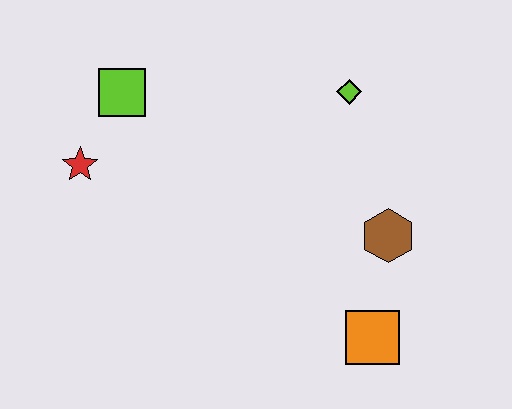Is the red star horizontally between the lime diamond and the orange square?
No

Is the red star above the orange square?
Yes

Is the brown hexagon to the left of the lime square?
No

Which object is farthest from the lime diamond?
The red star is farthest from the lime diamond.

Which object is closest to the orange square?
The brown hexagon is closest to the orange square.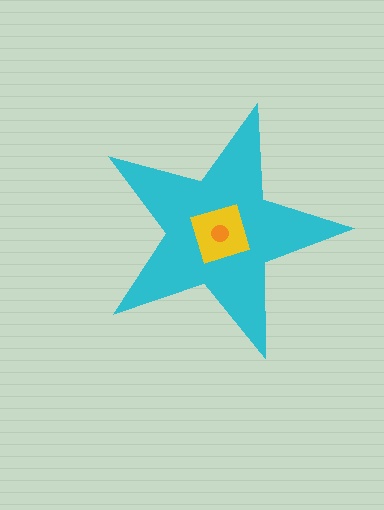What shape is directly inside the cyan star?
The yellow diamond.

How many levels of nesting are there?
3.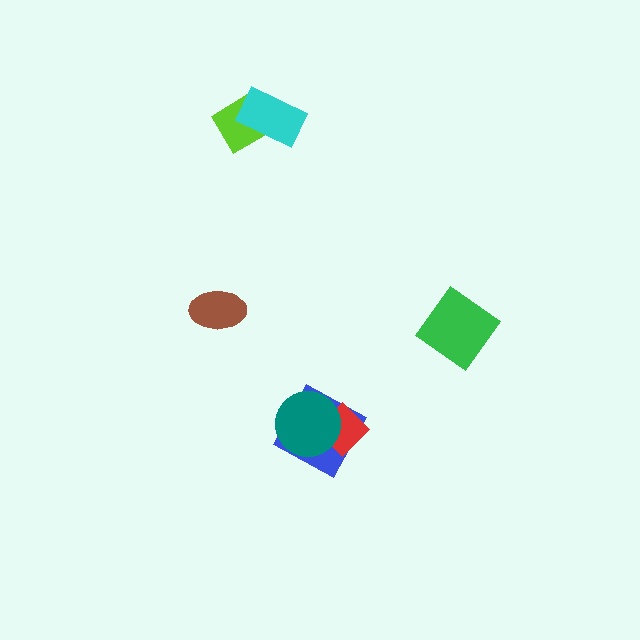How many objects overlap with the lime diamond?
1 object overlaps with the lime diamond.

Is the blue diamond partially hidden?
Yes, it is partially covered by another shape.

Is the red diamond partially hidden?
Yes, it is partially covered by another shape.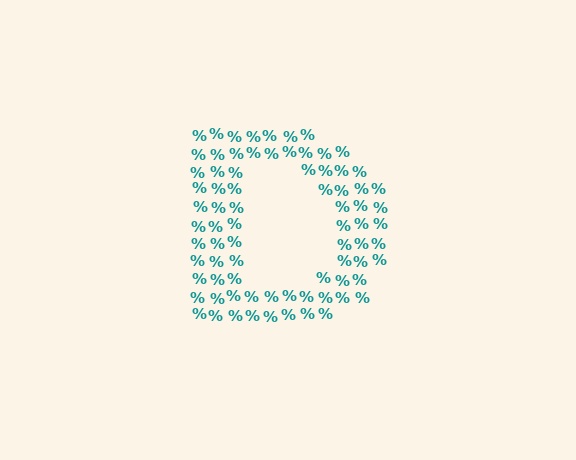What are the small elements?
The small elements are percent signs.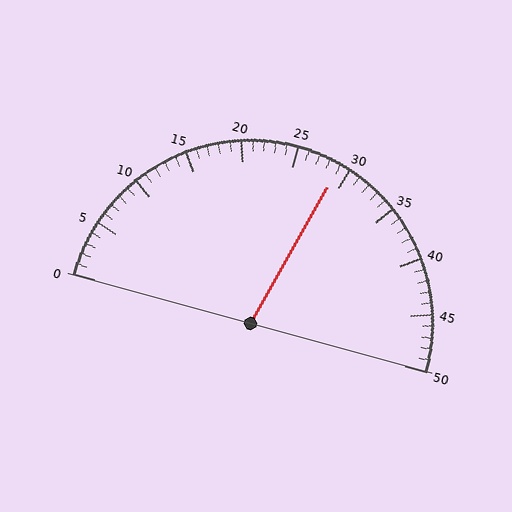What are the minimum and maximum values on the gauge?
The gauge ranges from 0 to 50.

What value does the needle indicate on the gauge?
The needle indicates approximately 29.